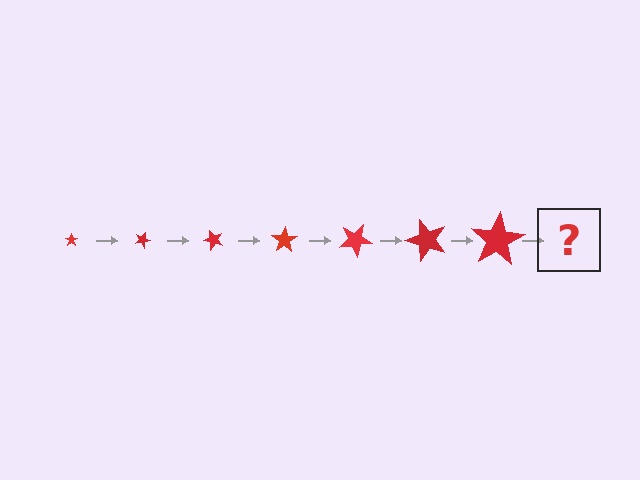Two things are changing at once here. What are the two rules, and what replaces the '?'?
The two rules are that the star grows larger each step and it rotates 25 degrees each step. The '?' should be a star, larger than the previous one and rotated 175 degrees from the start.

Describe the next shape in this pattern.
It should be a star, larger than the previous one and rotated 175 degrees from the start.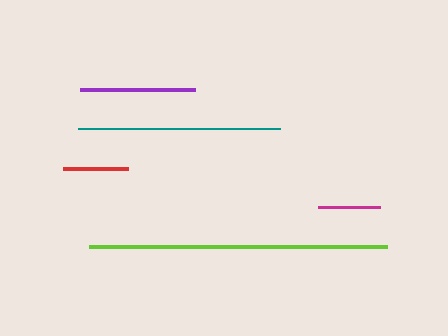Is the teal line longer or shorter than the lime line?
The lime line is longer than the teal line.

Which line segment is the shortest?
The magenta line is the shortest at approximately 62 pixels.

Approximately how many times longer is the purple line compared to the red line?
The purple line is approximately 1.8 times the length of the red line.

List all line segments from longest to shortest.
From longest to shortest: lime, teal, purple, red, magenta.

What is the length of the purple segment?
The purple segment is approximately 115 pixels long.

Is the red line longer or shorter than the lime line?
The lime line is longer than the red line.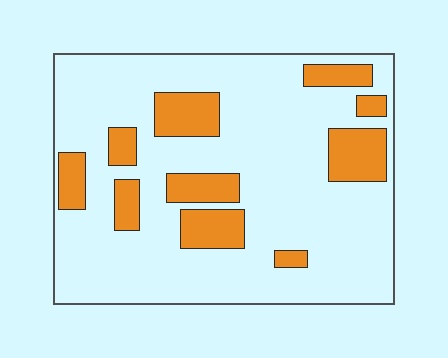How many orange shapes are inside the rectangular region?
10.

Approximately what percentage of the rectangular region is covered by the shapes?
Approximately 20%.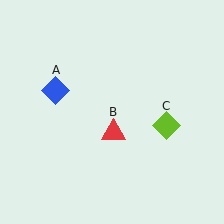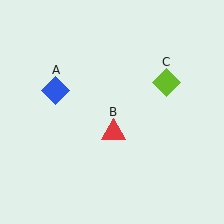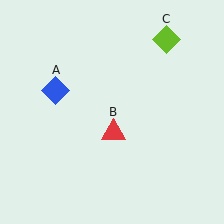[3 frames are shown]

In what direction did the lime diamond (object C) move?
The lime diamond (object C) moved up.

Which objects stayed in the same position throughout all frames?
Blue diamond (object A) and red triangle (object B) remained stationary.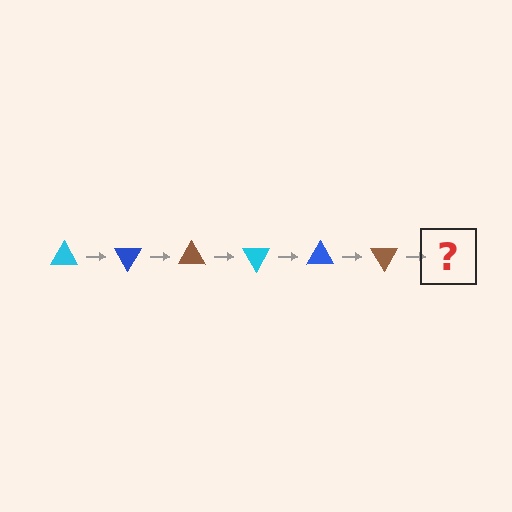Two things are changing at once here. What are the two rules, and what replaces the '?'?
The two rules are that it rotates 60 degrees each step and the color cycles through cyan, blue, and brown. The '?' should be a cyan triangle, rotated 360 degrees from the start.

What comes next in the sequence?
The next element should be a cyan triangle, rotated 360 degrees from the start.